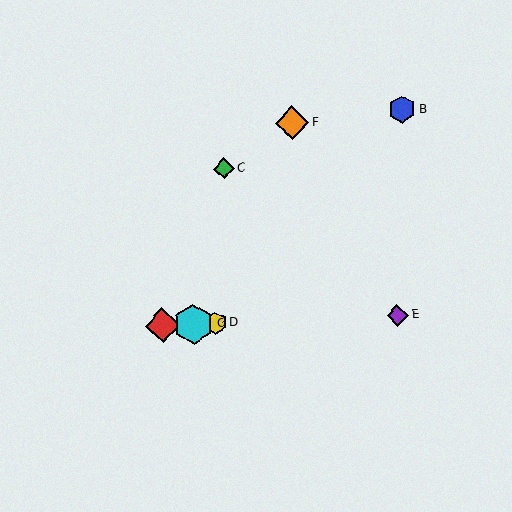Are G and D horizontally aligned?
Yes, both are at y≈324.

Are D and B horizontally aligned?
No, D is at y≈323 and B is at y≈109.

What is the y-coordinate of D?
Object D is at y≈323.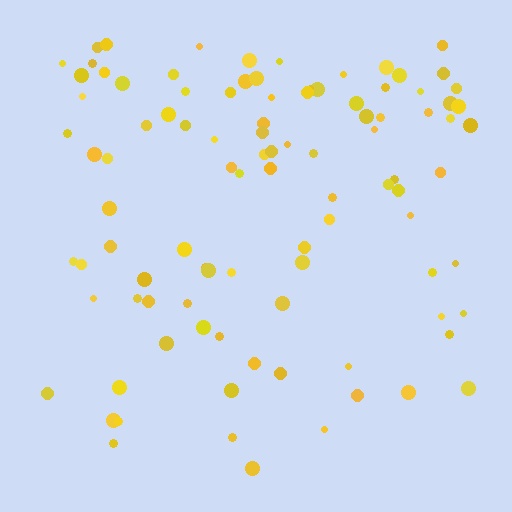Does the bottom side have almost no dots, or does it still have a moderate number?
Still a moderate number, just noticeably fewer than the top.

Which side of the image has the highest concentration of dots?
The top.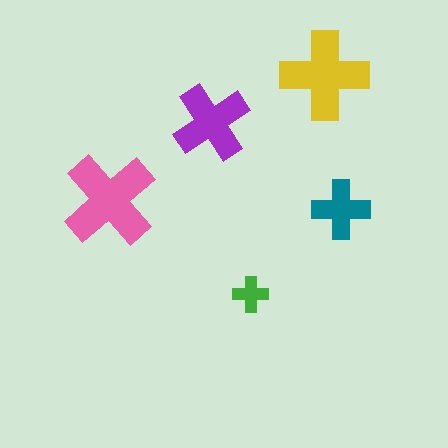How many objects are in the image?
There are 5 objects in the image.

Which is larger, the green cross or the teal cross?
The teal one.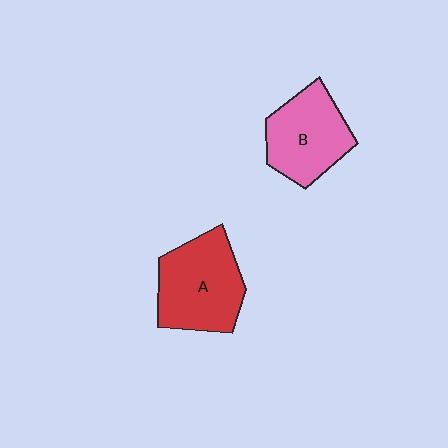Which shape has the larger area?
Shape A (red).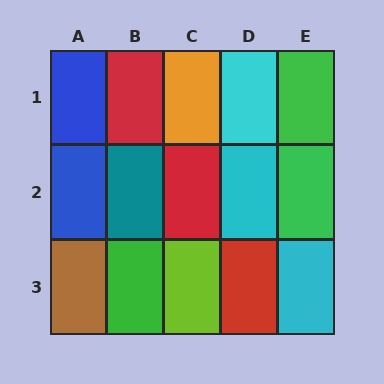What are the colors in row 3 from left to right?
Brown, green, lime, red, cyan.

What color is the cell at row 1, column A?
Blue.